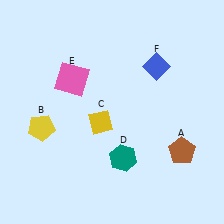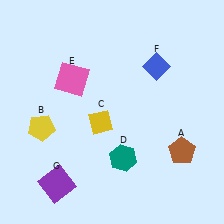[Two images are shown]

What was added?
A purple square (G) was added in Image 2.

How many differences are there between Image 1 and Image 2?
There is 1 difference between the two images.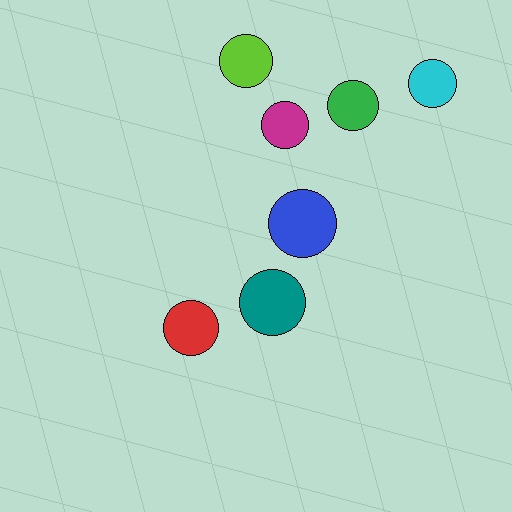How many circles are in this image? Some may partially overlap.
There are 7 circles.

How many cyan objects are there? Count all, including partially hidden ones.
There is 1 cyan object.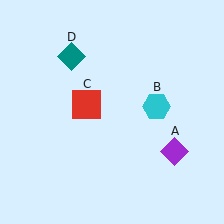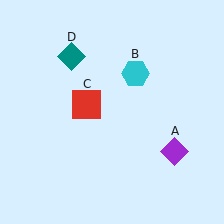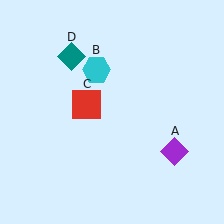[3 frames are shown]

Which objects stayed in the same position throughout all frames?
Purple diamond (object A) and red square (object C) and teal diamond (object D) remained stationary.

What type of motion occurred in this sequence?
The cyan hexagon (object B) rotated counterclockwise around the center of the scene.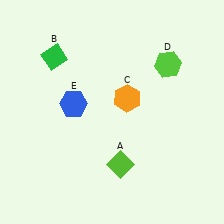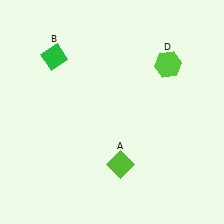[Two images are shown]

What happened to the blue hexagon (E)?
The blue hexagon (E) was removed in Image 2. It was in the top-left area of Image 1.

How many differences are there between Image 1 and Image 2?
There are 2 differences between the two images.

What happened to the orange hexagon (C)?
The orange hexagon (C) was removed in Image 2. It was in the top-right area of Image 1.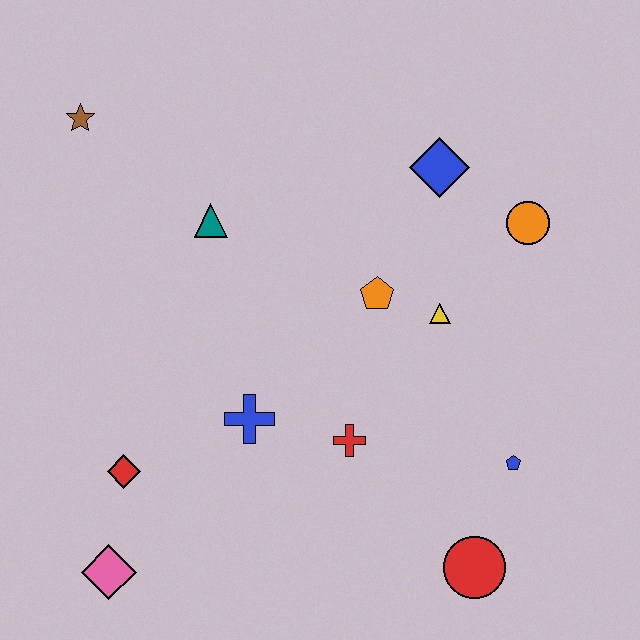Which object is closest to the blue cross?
The red cross is closest to the blue cross.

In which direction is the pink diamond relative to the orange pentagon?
The pink diamond is below the orange pentagon.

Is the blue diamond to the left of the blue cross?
No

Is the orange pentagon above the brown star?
No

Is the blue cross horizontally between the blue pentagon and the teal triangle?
Yes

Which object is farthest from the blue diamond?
The pink diamond is farthest from the blue diamond.